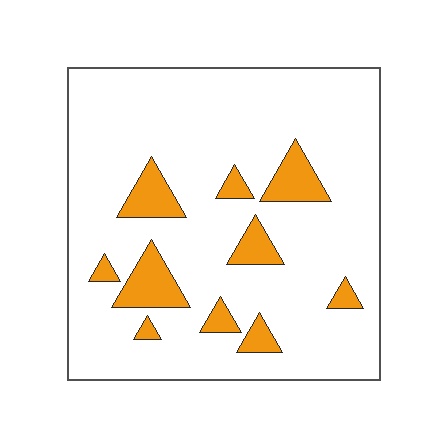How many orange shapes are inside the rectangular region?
10.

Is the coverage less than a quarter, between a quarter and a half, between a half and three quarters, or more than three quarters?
Less than a quarter.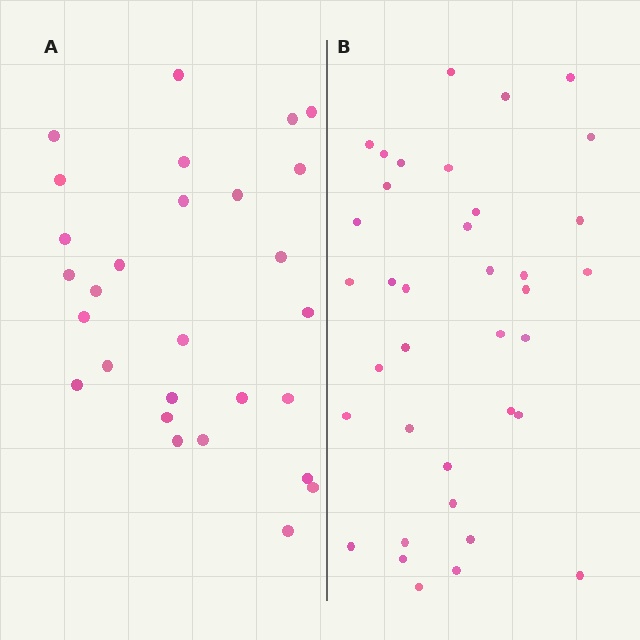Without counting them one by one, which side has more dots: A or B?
Region B (the right region) has more dots.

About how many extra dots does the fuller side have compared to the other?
Region B has roughly 8 or so more dots than region A.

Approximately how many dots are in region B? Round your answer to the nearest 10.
About 40 dots. (The exact count is 37, which rounds to 40.)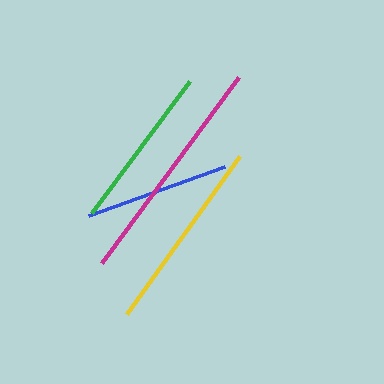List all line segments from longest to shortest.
From longest to shortest: magenta, yellow, green, blue.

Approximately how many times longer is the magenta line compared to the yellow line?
The magenta line is approximately 1.2 times the length of the yellow line.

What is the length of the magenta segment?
The magenta segment is approximately 231 pixels long.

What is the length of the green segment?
The green segment is approximately 163 pixels long.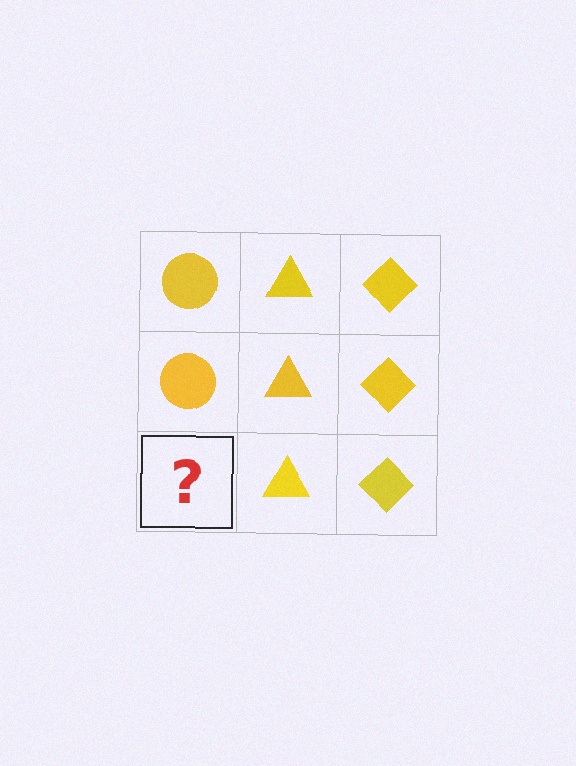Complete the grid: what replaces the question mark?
The question mark should be replaced with a yellow circle.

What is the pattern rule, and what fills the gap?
The rule is that each column has a consistent shape. The gap should be filled with a yellow circle.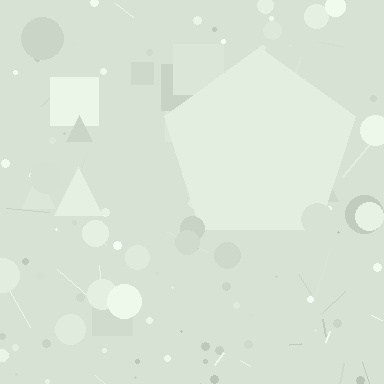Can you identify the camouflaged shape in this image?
The camouflaged shape is a pentagon.